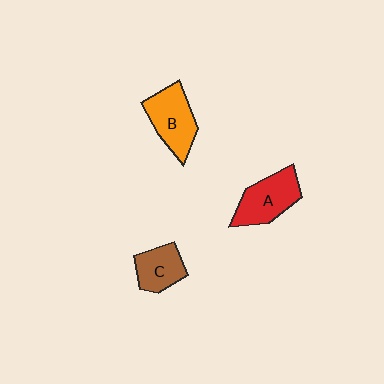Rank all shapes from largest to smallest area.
From largest to smallest: B (orange), A (red), C (brown).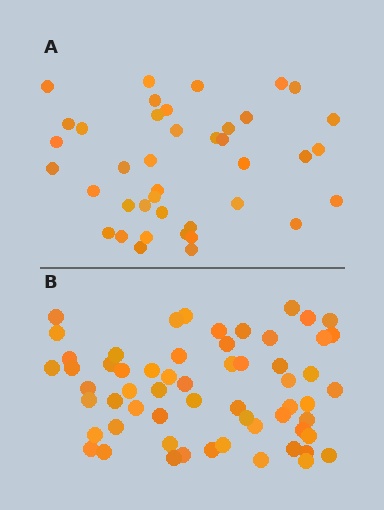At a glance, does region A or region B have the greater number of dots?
Region B (the bottom region) has more dots.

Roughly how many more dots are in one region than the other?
Region B has approximately 20 more dots than region A.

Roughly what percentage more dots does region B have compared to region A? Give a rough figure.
About 50% more.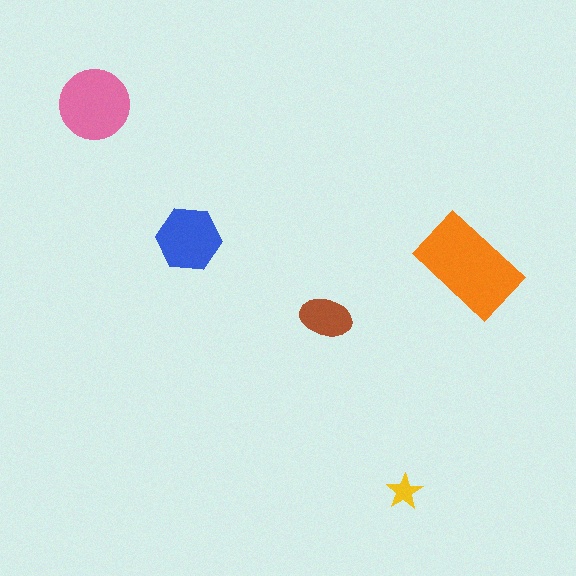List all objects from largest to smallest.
The orange rectangle, the pink circle, the blue hexagon, the brown ellipse, the yellow star.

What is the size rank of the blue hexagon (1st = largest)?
3rd.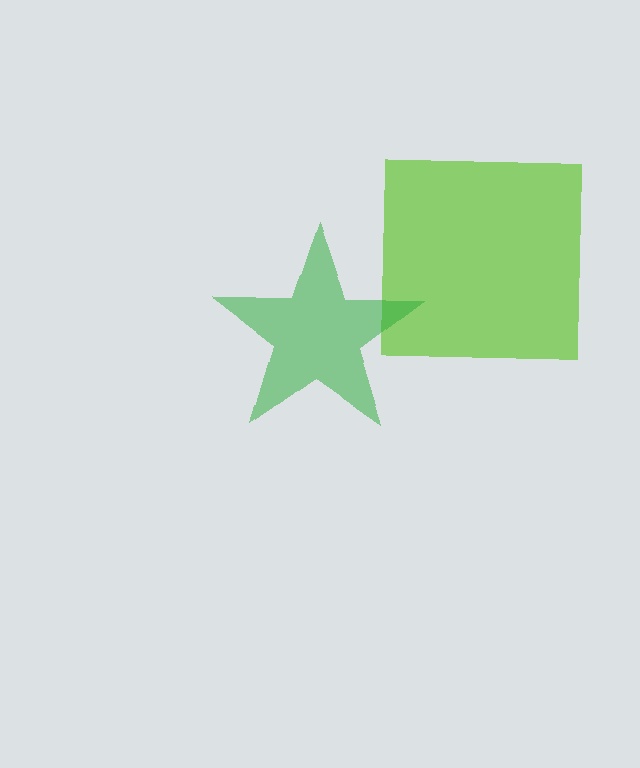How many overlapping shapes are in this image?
There are 2 overlapping shapes in the image.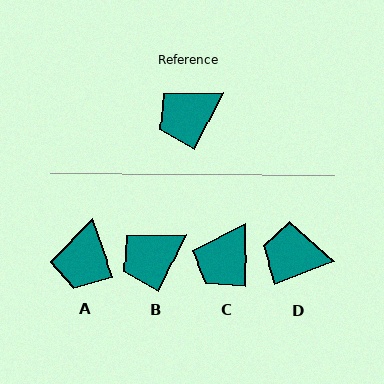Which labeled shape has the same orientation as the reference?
B.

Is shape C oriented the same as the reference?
No, it is off by about 26 degrees.